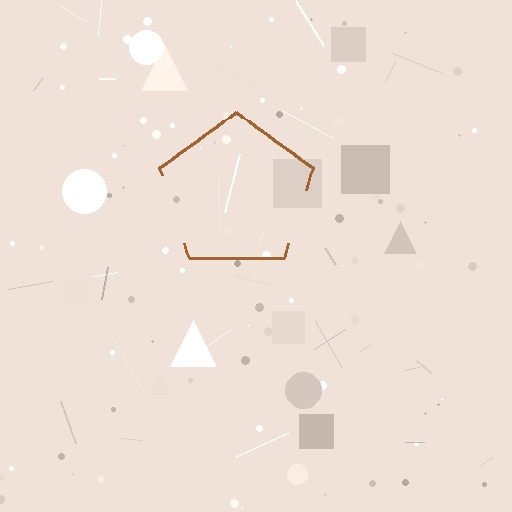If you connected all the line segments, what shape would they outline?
They would outline a pentagon.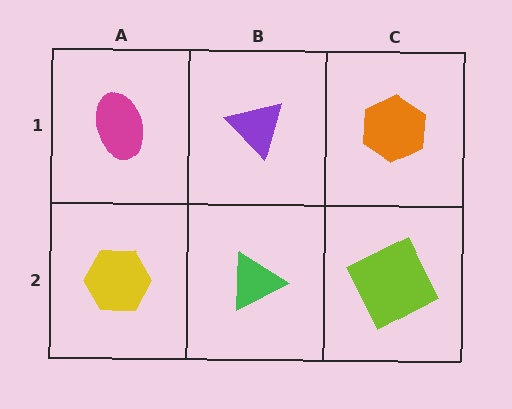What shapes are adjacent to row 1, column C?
A lime square (row 2, column C), a purple triangle (row 1, column B).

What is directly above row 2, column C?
An orange hexagon.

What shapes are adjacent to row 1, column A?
A yellow hexagon (row 2, column A), a purple triangle (row 1, column B).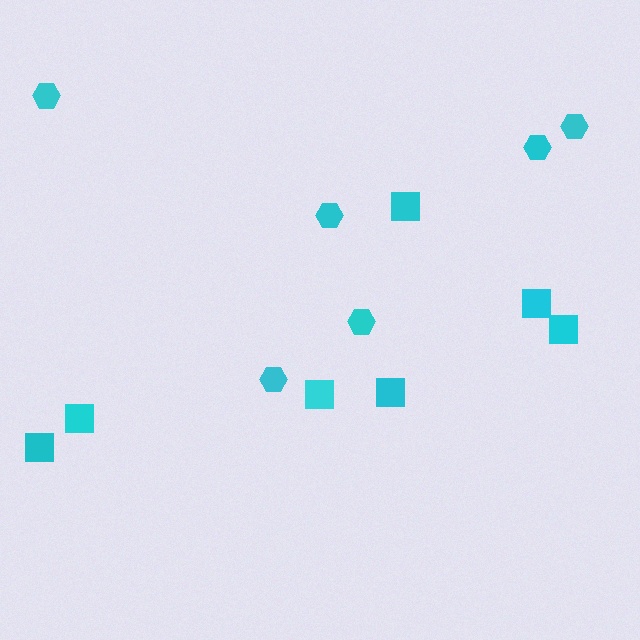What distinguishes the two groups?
There are 2 groups: one group of squares (7) and one group of hexagons (6).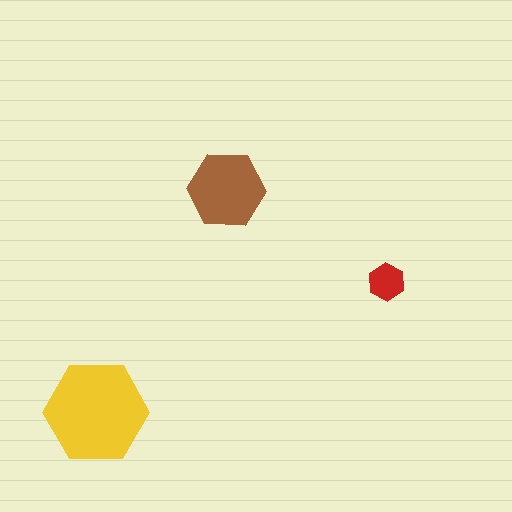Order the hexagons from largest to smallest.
the yellow one, the brown one, the red one.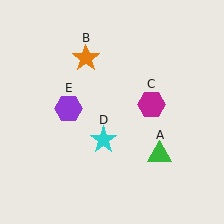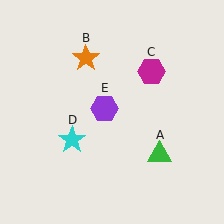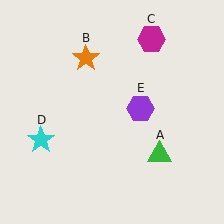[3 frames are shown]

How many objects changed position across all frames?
3 objects changed position: magenta hexagon (object C), cyan star (object D), purple hexagon (object E).